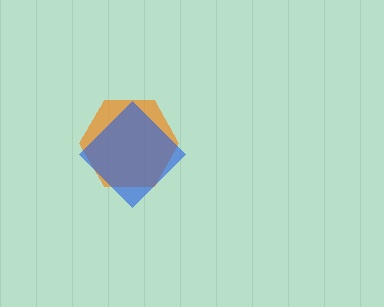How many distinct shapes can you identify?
There are 2 distinct shapes: an orange hexagon, a blue diamond.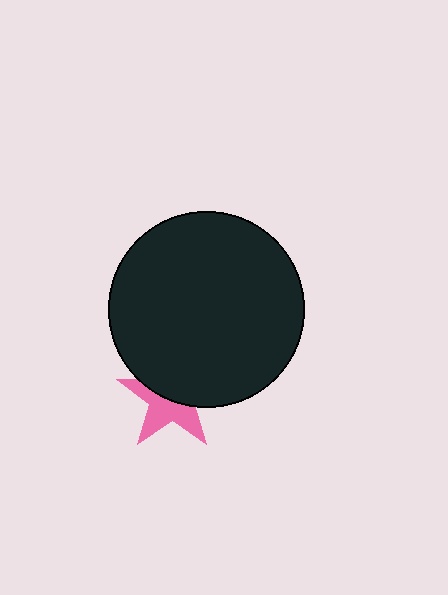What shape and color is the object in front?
The object in front is a black circle.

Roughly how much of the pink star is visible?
About half of it is visible (roughly 50%).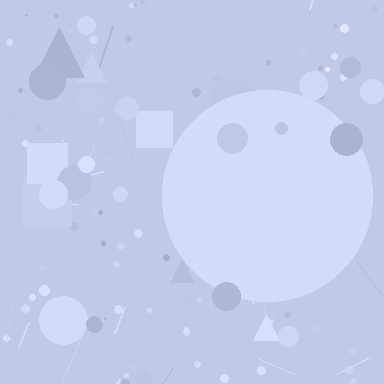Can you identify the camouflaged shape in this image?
The camouflaged shape is a circle.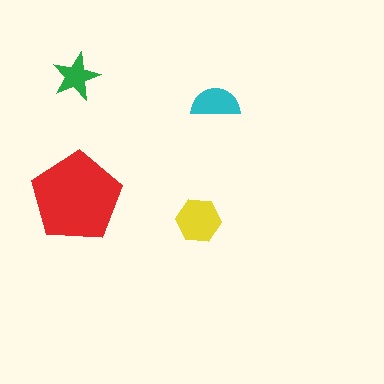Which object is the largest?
The red pentagon.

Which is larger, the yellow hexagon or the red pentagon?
The red pentagon.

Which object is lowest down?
The yellow hexagon is bottommost.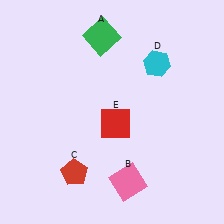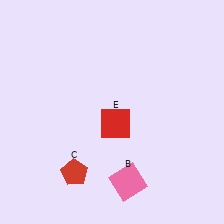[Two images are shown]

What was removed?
The cyan hexagon (D), the green square (A) were removed in Image 2.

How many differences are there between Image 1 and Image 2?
There are 2 differences between the two images.